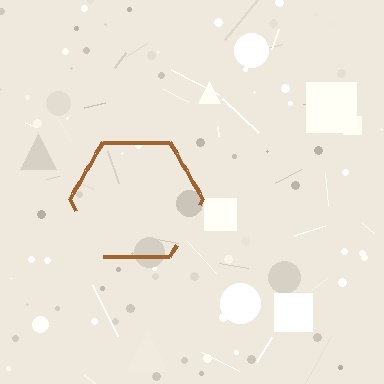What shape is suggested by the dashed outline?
The dashed outline suggests a hexagon.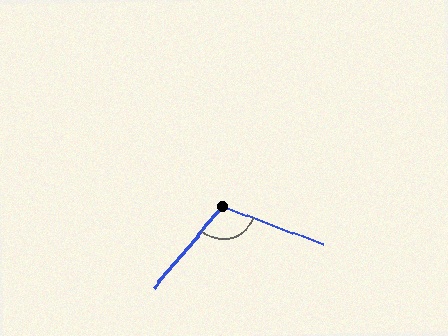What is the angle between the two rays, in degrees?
Approximately 110 degrees.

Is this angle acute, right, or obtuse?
It is obtuse.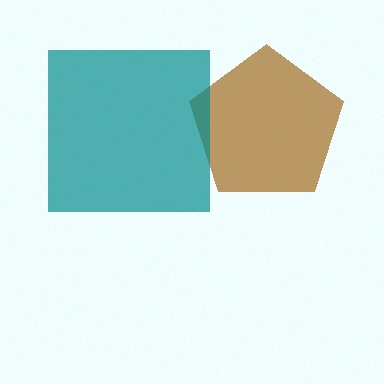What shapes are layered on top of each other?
The layered shapes are: a brown pentagon, a teal square.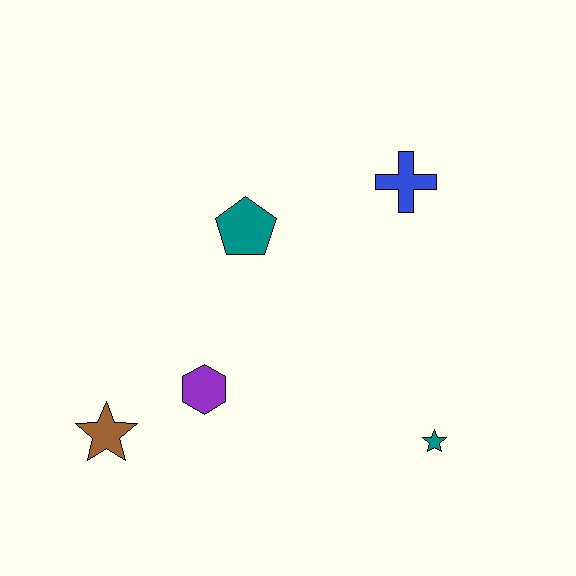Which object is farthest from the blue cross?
The brown star is farthest from the blue cross.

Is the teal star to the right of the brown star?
Yes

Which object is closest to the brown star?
The purple hexagon is closest to the brown star.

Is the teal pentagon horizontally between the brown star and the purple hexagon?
No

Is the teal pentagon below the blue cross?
Yes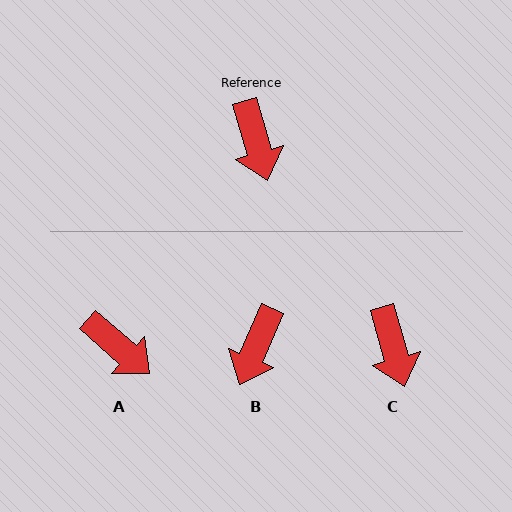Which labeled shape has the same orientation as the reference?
C.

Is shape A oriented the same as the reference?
No, it is off by about 33 degrees.